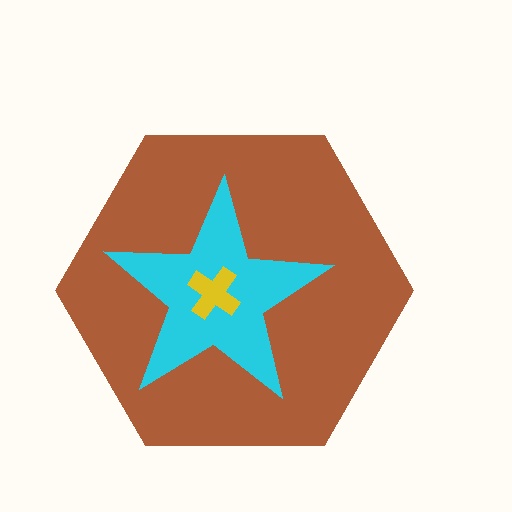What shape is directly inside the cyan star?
The yellow cross.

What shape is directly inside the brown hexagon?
The cyan star.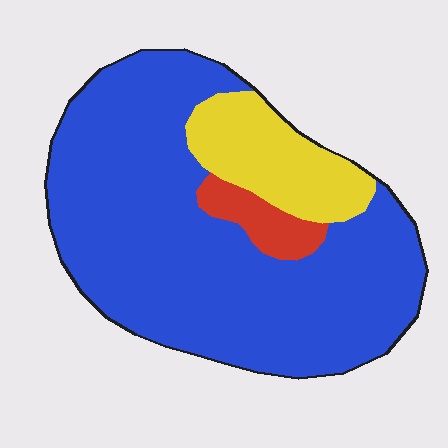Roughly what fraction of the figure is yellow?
Yellow takes up about one sixth (1/6) of the figure.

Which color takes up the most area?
Blue, at roughly 80%.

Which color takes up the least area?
Red, at roughly 5%.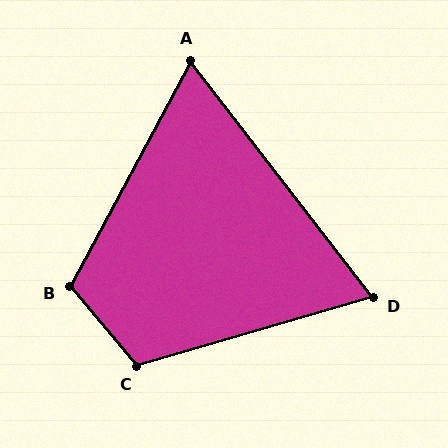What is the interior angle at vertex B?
Approximately 112 degrees (obtuse).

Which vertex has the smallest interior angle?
A, at approximately 66 degrees.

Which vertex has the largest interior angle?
C, at approximately 114 degrees.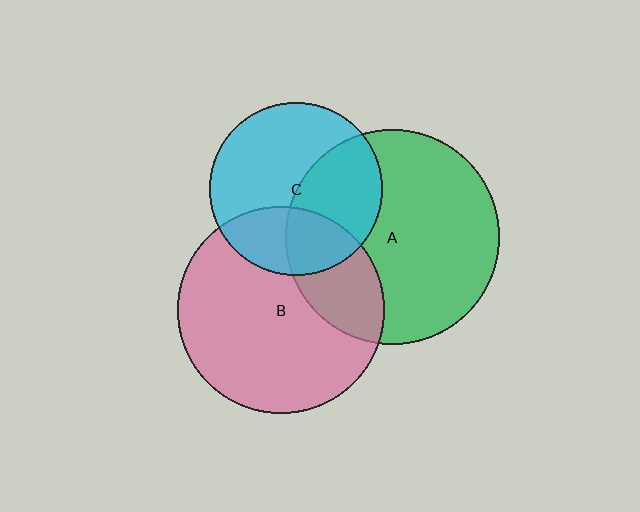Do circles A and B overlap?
Yes.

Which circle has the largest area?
Circle A (green).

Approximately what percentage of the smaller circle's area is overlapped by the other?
Approximately 25%.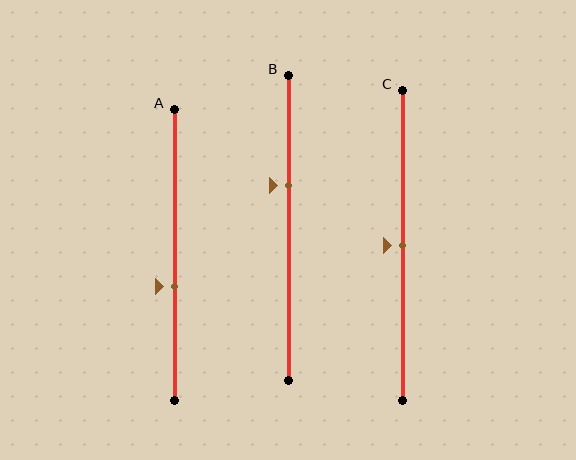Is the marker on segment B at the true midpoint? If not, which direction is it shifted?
No, the marker on segment B is shifted upward by about 14% of the segment length.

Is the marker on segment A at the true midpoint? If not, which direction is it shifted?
No, the marker on segment A is shifted downward by about 11% of the segment length.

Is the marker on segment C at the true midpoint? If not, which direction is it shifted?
Yes, the marker on segment C is at the true midpoint.